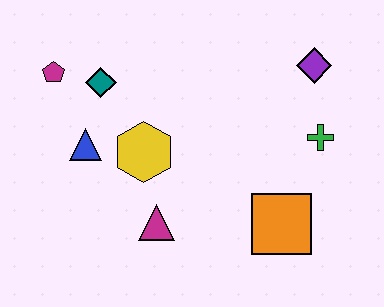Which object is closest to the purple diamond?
The green cross is closest to the purple diamond.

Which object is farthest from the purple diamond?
The magenta pentagon is farthest from the purple diamond.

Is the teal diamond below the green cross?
No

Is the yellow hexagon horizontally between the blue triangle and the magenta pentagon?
No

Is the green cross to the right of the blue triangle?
Yes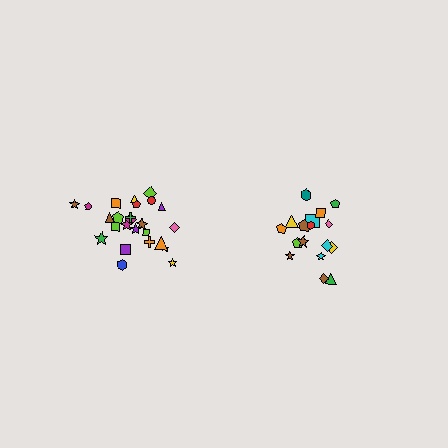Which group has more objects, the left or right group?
The left group.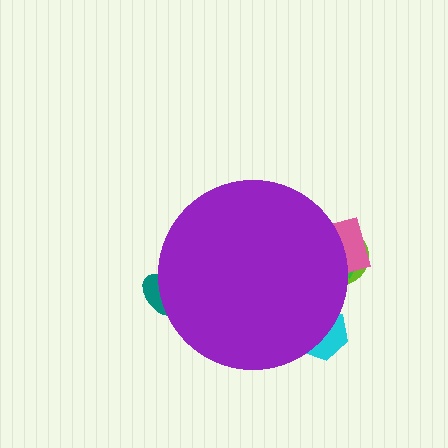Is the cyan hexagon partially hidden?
Yes, the cyan hexagon is partially hidden behind the purple circle.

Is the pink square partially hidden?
Yes, the pink square is partially hidden behind the purple circle.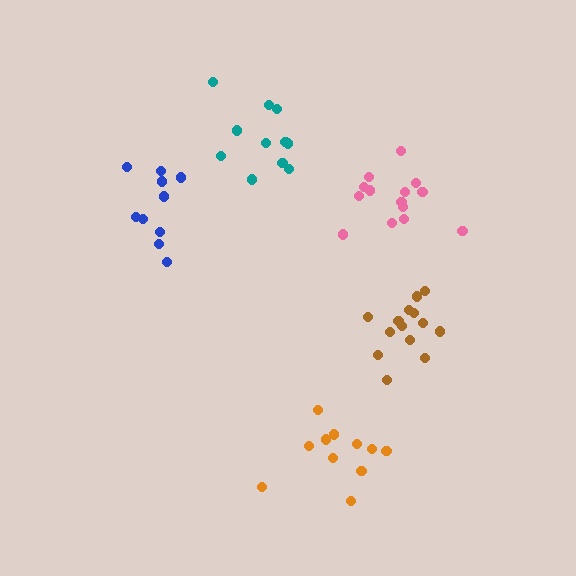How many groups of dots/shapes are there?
There are 5 groups.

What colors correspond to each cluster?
The clusters are colored: brown, blue, teal, orange, pink.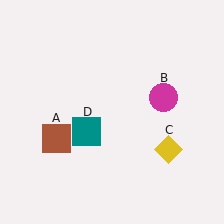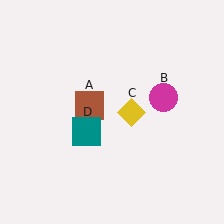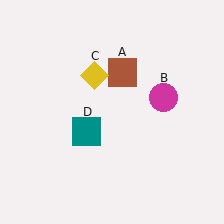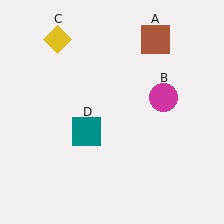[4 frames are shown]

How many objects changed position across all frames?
2 objects changed position: brown square (object A), yellow diamond (object C).